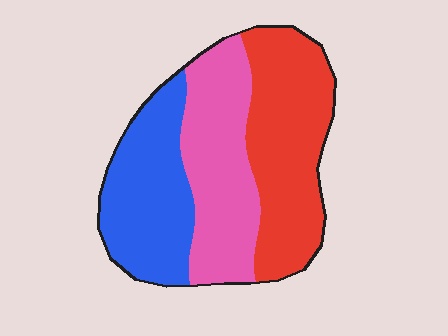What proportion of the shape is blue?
Blue covers 30% of the shape.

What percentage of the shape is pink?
Pink takes up between a sixth and a third of the shape.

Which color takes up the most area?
Red, at roughly 40%.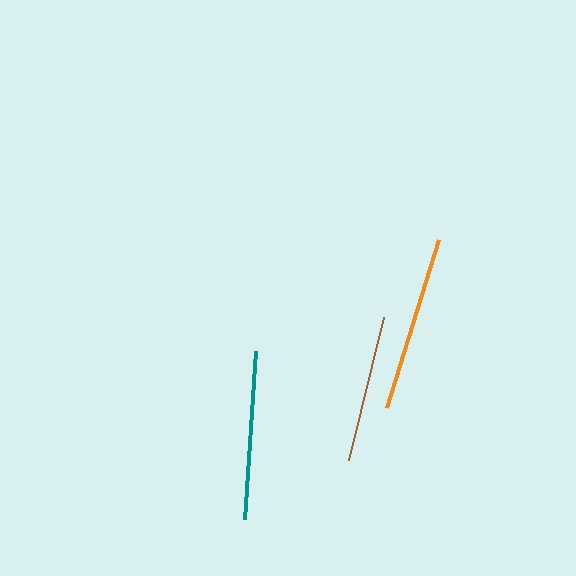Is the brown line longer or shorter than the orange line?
The orange line is longer than the brown line.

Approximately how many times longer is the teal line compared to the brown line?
The teal line is approximately 1.1 times the length of the brown line.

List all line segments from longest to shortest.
From longest to shortest: orange, teal, brown.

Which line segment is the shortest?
The brown line is the shortest at approximately 148 pixels.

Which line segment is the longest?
The orange line is the longest at approximately 175 pixels.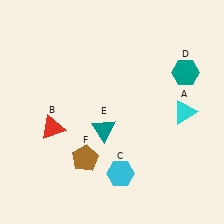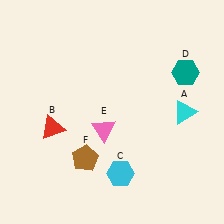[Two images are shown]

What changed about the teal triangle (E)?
In Image 1, E is teal. In Image 2, it changed to pink.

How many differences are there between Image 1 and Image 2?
There is 1 difference between the two images.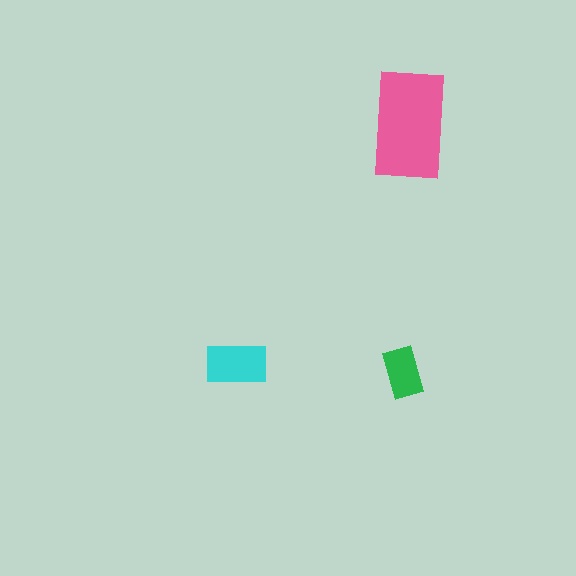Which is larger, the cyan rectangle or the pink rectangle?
The pink one.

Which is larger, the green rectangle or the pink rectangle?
The pink one.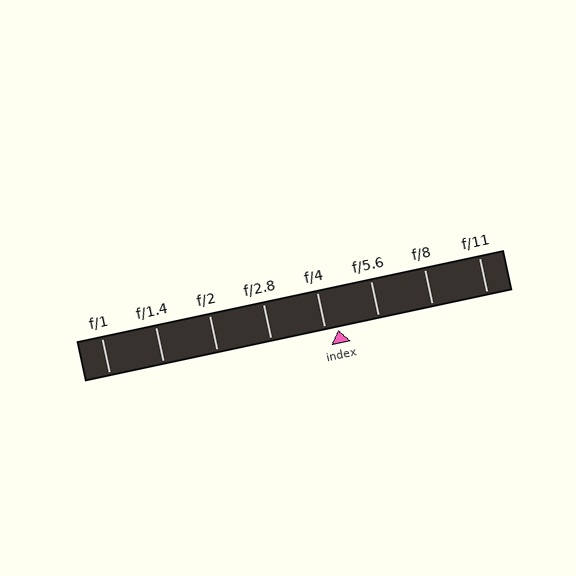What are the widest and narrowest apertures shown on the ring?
The widest aperture shown is f/1 and the narrowest is f/11.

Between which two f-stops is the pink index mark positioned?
The index mark is between f/4 and f/5.6.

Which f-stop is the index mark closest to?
The index mark is closest to f/4.